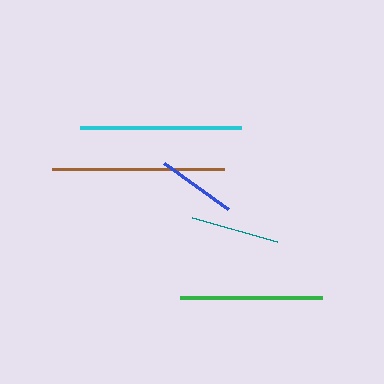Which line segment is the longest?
The brown line is the longest at approximately 172 pixels.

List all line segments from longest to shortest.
From longest to shortest: brown, cyan, green, teal, blue.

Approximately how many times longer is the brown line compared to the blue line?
The brown line is approximately 2.2 times the length of the blue line.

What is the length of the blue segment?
The blue segment is approximately 79 pixels long.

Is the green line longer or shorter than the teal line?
The green line is longer than the teal line.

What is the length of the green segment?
The green segment is approximately 142 pixels long.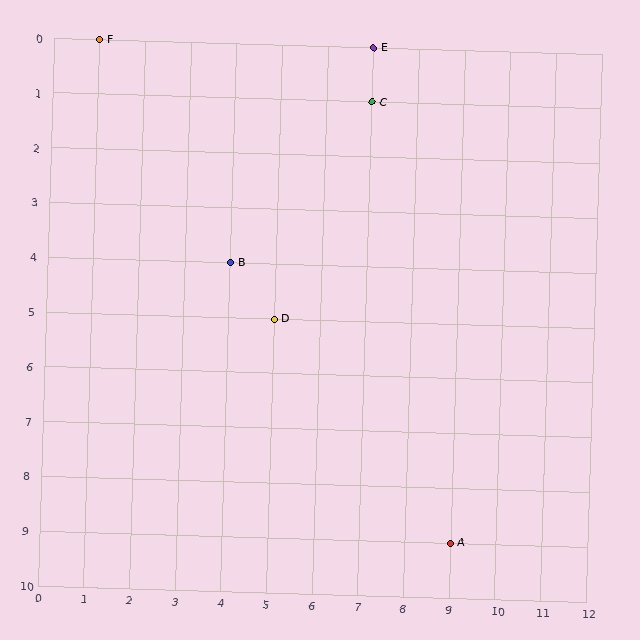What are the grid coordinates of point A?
Point A is at grid coordinates (9, 9).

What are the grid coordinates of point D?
Point D is at grid coordinates (5, 5).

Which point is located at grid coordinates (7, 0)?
Point E is at (7, 0).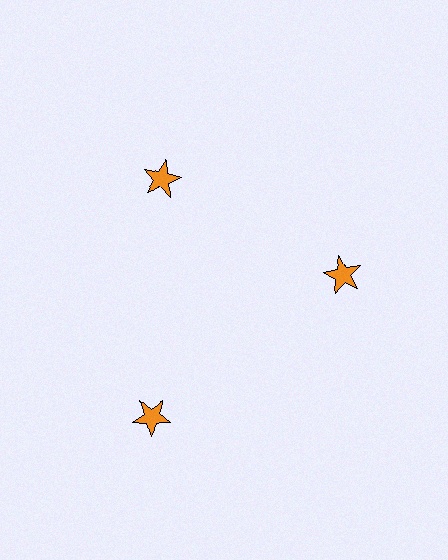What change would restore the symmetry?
The symmetry would be restored by moving it inward, back onto the ring so that all 3 stars sit at equal angles and equal distance from the center.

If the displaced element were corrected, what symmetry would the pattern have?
It would have 3-fold rotational symmetry — the pattern would map onto itself every 120 degrees.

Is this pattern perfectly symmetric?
No. The 3 orange stars are arranged in a ring, but one element near the 7 o'clock position is pushed outward from the center, breaking the 3-fold rotational symmetry.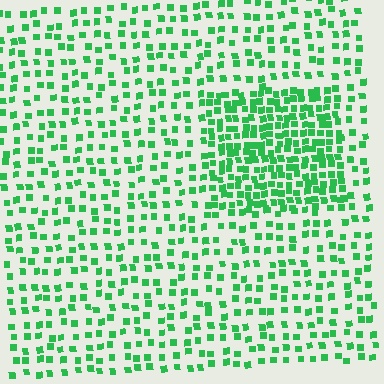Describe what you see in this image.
The image contains small green elements arranged at two different densities. A rectangle-shaped region is visible where the elements are more densely packed than the surrounding area.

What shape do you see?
I see a rectangle.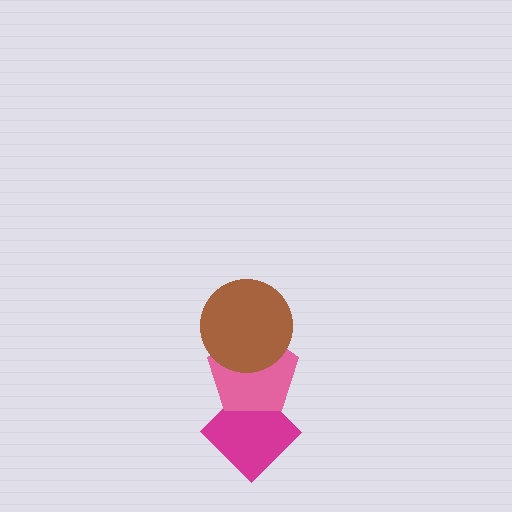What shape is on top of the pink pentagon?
The brown circle is on top of the pink pentagon.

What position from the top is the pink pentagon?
The pink pentagon is 2nd from the top.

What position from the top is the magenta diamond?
The magenta diamond is 3rd from the top.